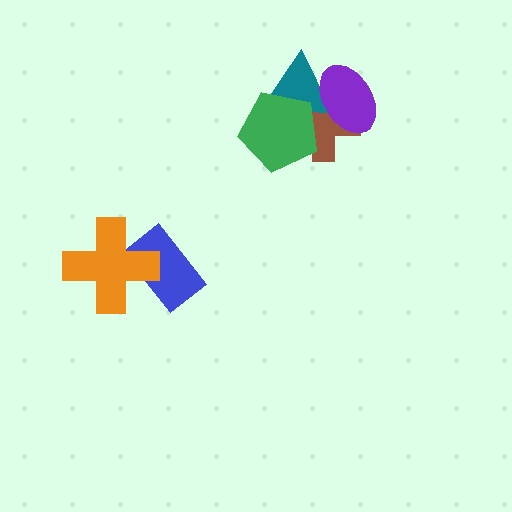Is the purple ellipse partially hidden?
No, no other shape covers it.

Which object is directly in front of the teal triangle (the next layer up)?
The purple ellipse is directly in front of the teal triangle.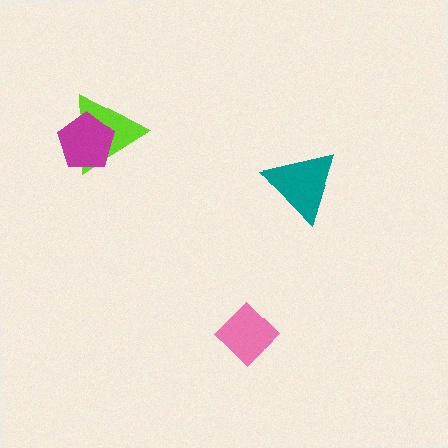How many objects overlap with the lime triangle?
1 object overlaps with the lime triangle.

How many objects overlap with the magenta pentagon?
1 object overlaps with the magenta pentagon.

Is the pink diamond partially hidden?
No, no other shape covers it.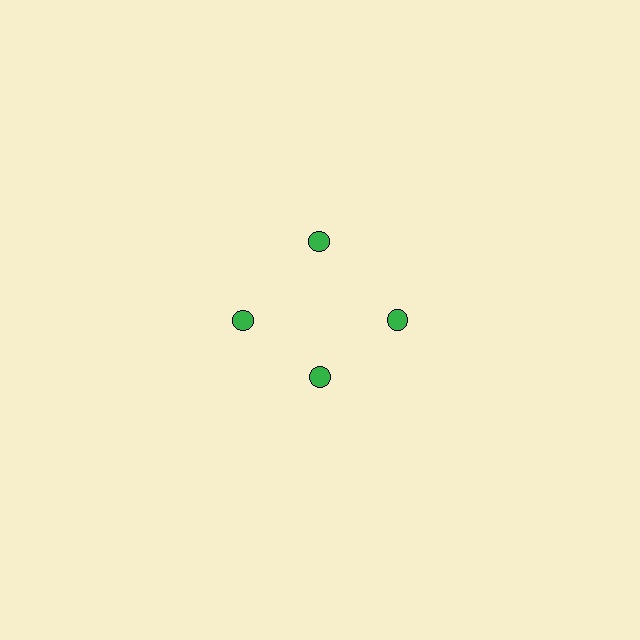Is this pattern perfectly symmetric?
No. The 4 green circles are arranged in a ring, but one element near the 6 o'clock position is pulled inward toward the center, breaking the 4-fold rotational symmetry.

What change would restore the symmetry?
The symmetry would be restored by moving it outward, back onto the ring so that all 4 circles sit at equal angles and equal distance from the center.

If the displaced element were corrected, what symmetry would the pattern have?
It would have 4-fold rotational symmetry — the pattern would map onto itself every 90 degrees.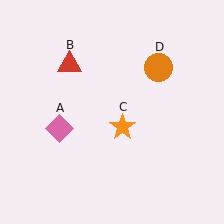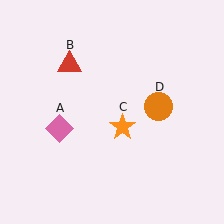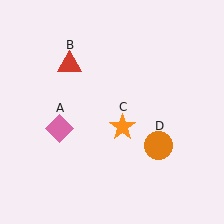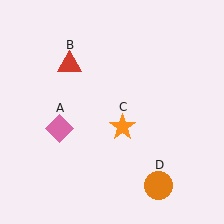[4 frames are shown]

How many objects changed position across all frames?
1 object changed position: orange circle (object D).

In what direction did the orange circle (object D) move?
The orange circle (object D) moved down.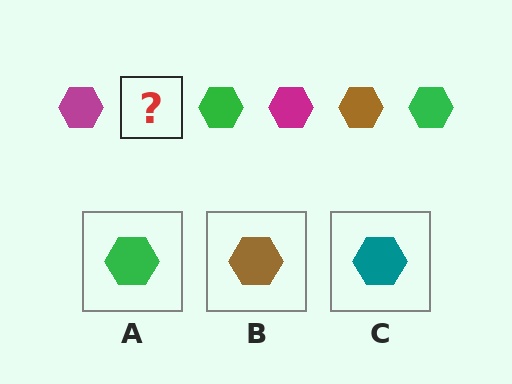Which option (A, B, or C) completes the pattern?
B.